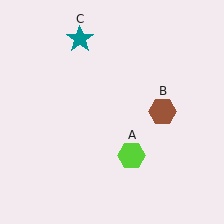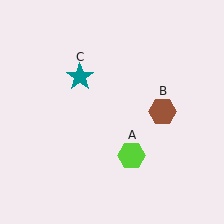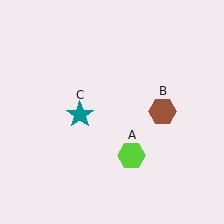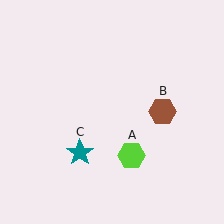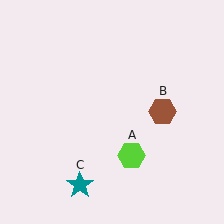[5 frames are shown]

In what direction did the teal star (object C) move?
The teal star (object C) moved down.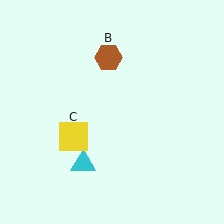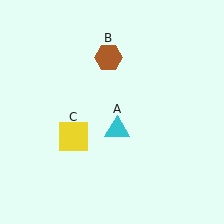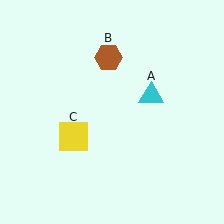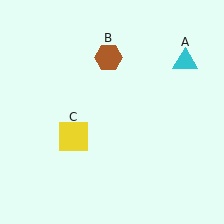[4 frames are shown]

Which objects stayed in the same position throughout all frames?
Brown hexagon (object B) and yellow square (object C) remained stationary.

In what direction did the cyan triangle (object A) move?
The cyan triangle (object A) moved up and to the right.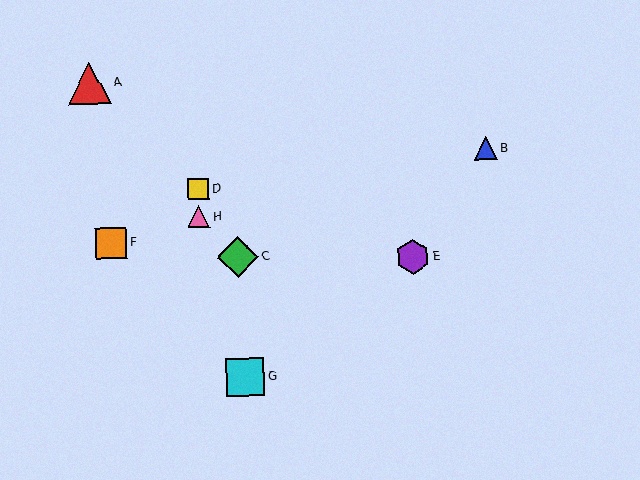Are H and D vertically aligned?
Yes, both are at x≈199.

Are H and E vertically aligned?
No, H is at x≈199 and E is at x≈413.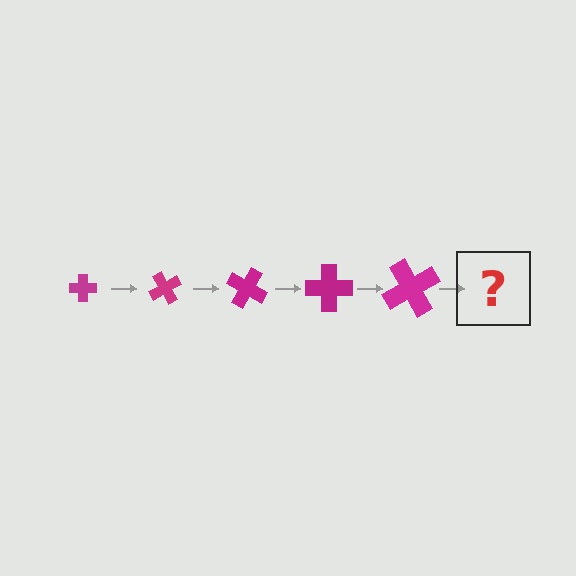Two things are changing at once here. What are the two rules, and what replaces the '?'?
The two rules are that the cross grows larger each step and it rotates 60 degrees each step. The '?' should be a cross, larger than the previous one and rotated 300 degrees from the start.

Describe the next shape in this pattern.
It should be a cross, larger than the previous one and rotated 300 degrees from the start.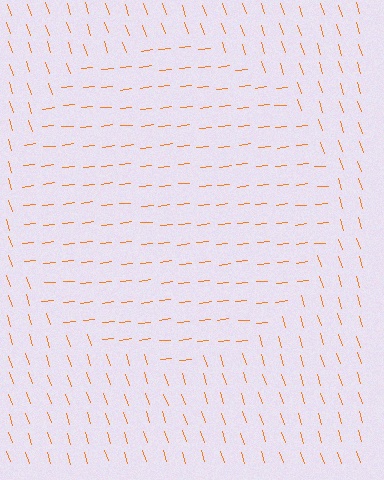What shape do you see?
I see a circle.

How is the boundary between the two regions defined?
The boundary is defined purely by a change in line orientation (approximately 78 degrees difference). All lines are the same color and thickness.